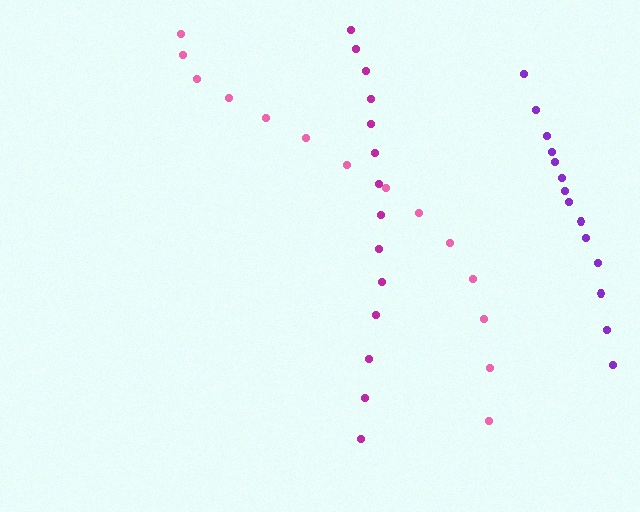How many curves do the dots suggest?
There are 3 distinct paths.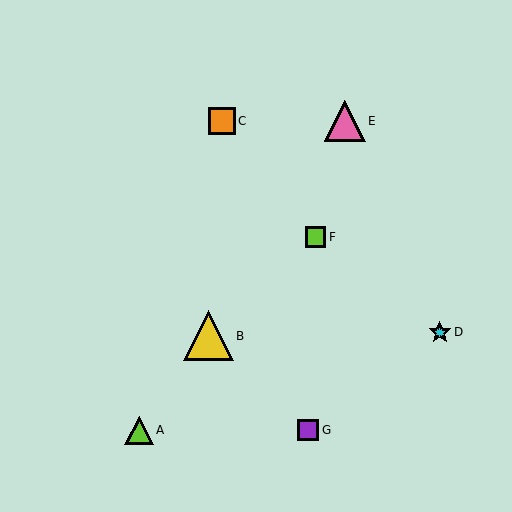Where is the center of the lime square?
The center of the lime square is at (316, 237).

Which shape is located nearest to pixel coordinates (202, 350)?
The yellow triangle (labeled B) at (209, 336) is nearest to that location.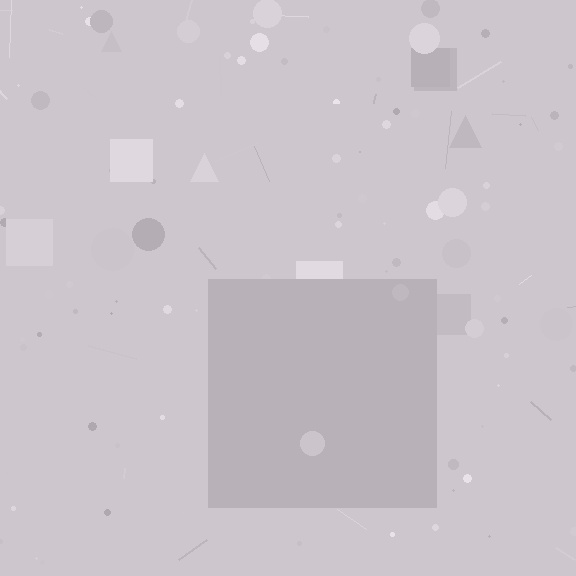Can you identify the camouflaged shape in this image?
The camouflaged shape is a square.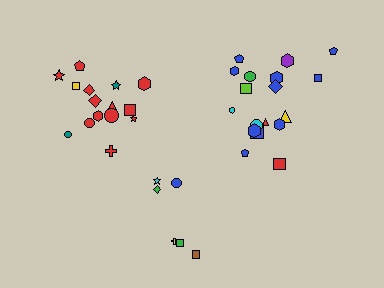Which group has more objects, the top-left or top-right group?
The top-right group.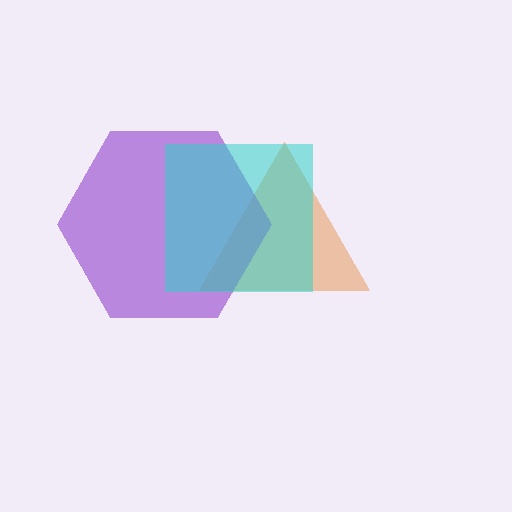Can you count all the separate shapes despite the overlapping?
Yes, there are 3 separate shapes.